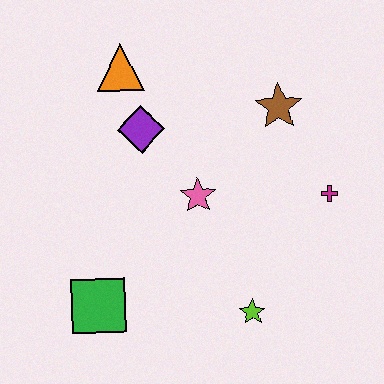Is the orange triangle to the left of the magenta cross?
Yes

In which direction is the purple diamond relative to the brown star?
The purple diamond is to the left of the brown star.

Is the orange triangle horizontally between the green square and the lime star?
Yes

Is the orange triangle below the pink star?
No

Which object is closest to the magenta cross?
The brown star is closest to the magenta cross.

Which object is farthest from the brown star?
The green square is farthest from the brown star.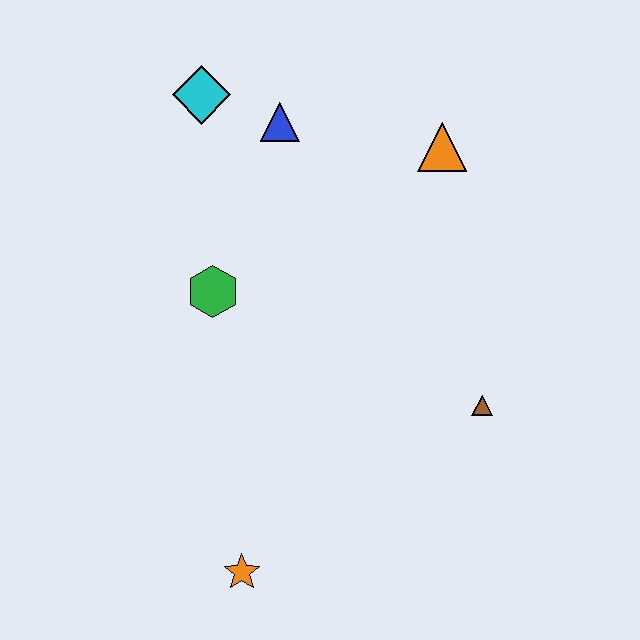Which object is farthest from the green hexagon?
The brown triangle is farthest from the green hexagon.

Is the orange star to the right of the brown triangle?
No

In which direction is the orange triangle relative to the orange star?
The orange triangle is above the orange star.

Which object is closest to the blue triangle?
The cyan diamond is closest to the blue triangle.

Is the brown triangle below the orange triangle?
Yes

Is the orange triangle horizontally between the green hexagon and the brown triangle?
Yes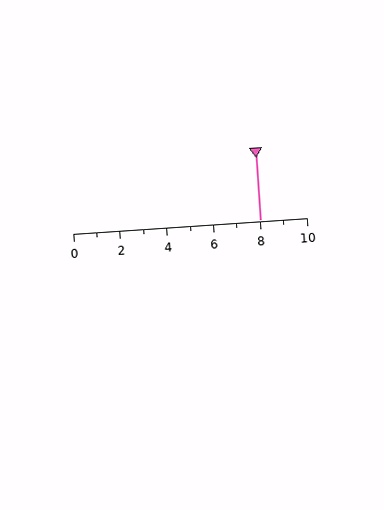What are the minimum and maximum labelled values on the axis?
The axis runs from 0 to 10.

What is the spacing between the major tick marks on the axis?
The major ticks are spaced 2 apart.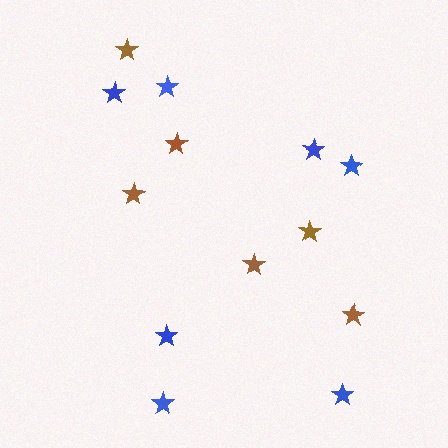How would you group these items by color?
There are 2 groups: one group of brown stars (6) and one group of blue stars (7).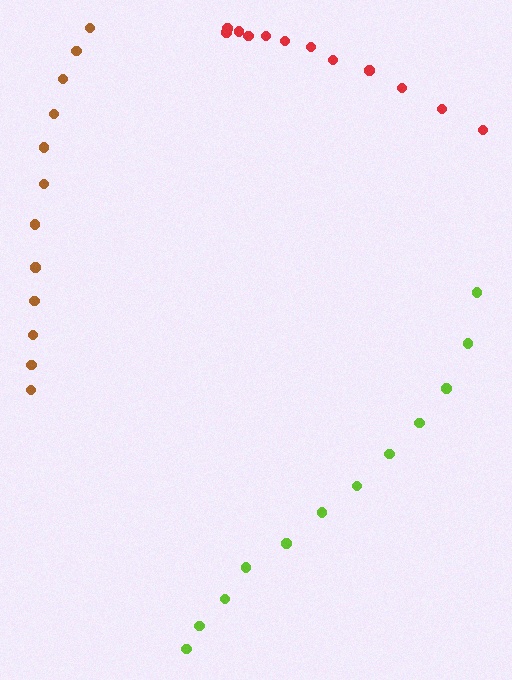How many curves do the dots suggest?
There are 3 distinct paths.